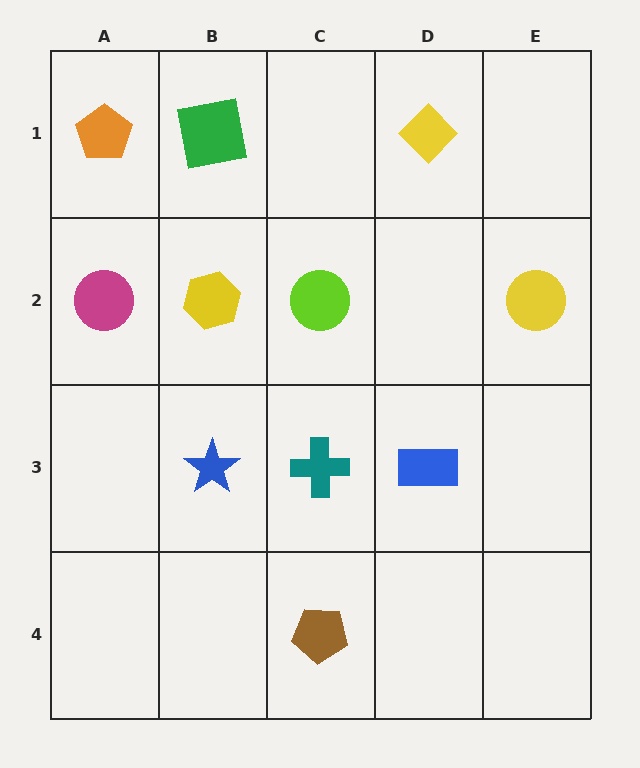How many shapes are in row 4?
1 shape.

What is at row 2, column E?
A yellow circle.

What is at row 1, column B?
A green square.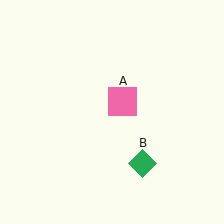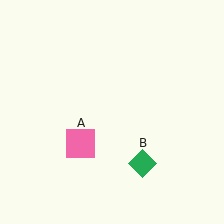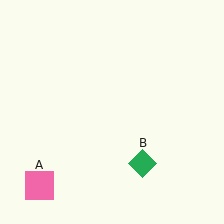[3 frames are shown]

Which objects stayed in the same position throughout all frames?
Green diamond (object B) remained stationary.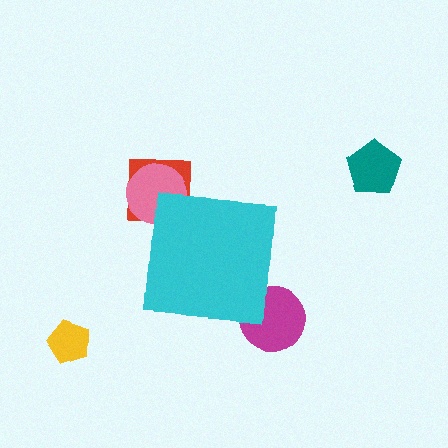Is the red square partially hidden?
Yes, the red square is partially hidden behind the cyan square.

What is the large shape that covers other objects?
A cyan square.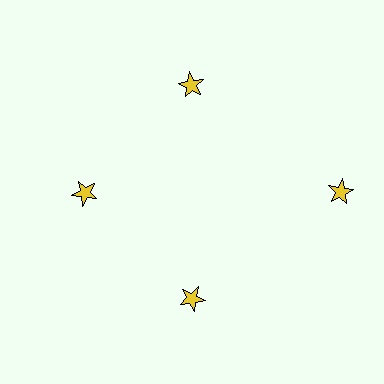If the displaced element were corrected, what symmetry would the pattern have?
It would have 4-fold rotational symmetry — the pattern would map onto itself every 90 degrees.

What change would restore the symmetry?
The symmetry would be restored by moving it inward, back onto the ring so that all 4 stars sit at equal angles and equal distance from the center.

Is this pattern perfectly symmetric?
No. The 4 yellow stars are arranged in a ring, but one element near the 3 o'clock position is pushed outward from the center, breaking the 4-fold rotational symmetry.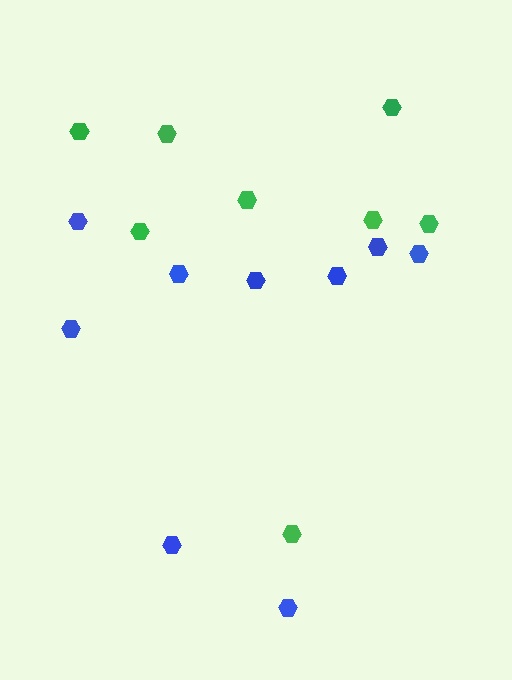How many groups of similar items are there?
There are 2 groups: one group of green hexagons (8) and one group of blue hexagons (9).